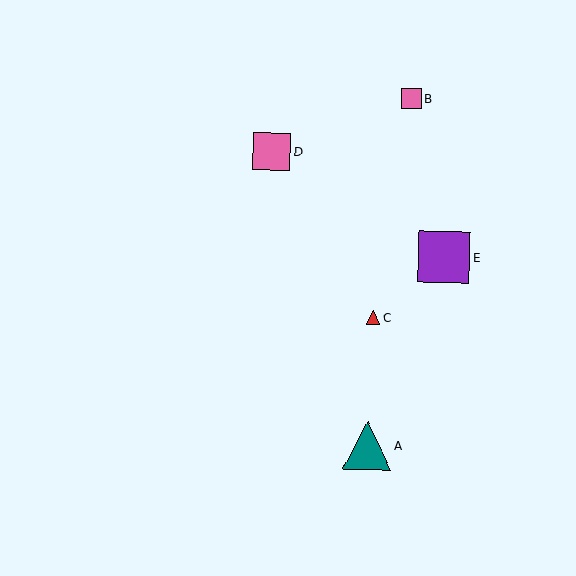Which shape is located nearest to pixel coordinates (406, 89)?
The pink square (labeled B) at (411, 98) is nearest to that location.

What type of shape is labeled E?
Shape E is a purple square.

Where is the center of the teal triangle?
The center of the teal triangle is at (367, 446).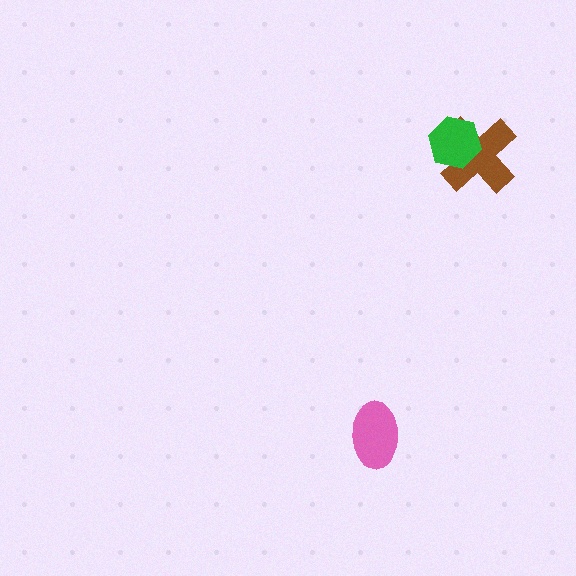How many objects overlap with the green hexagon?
1 object overlaps with the green hexagon.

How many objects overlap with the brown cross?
1 object overlaps with the brown cross.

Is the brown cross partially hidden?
Yes, it is partially covered by another shape.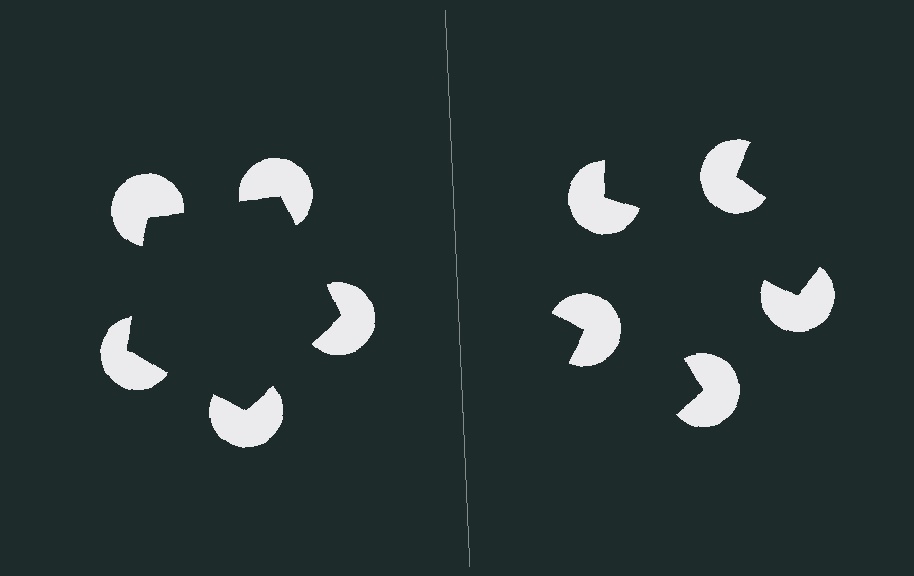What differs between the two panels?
The pac-man discs are positioned identically on both sides; only the wedge orientations differ. On the left they align to a pentagon; on the right they are misaligned.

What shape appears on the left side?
An illusory pentagon.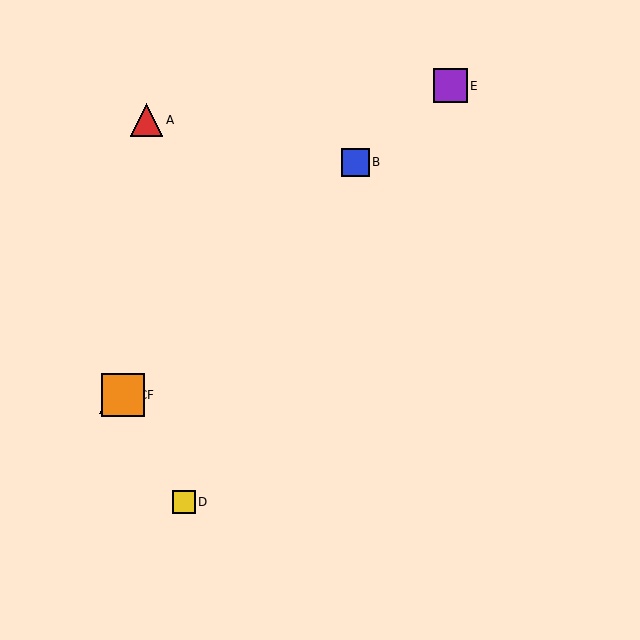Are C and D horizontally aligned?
No, C is at y≈395 and D is at y≈502.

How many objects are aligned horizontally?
2 objects (C, F) are aligned horizontally.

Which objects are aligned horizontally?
Objects C, F are aligned horizontally.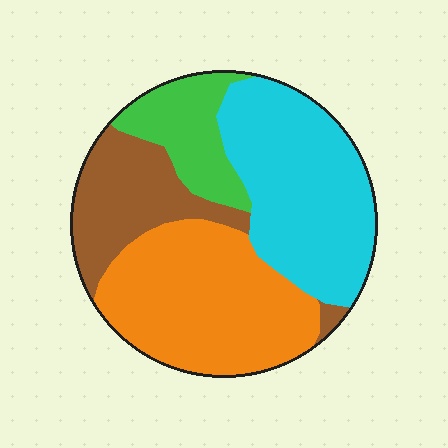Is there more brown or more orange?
Orange.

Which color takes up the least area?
Green, at roughly 15%.